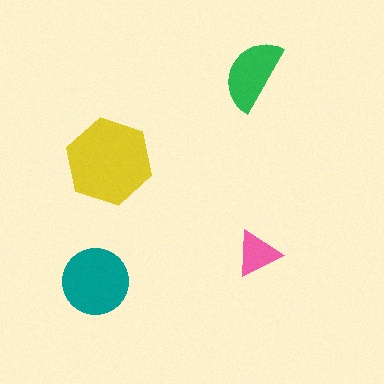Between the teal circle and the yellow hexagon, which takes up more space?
The yellow hexagon.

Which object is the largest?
The yellow hexagon.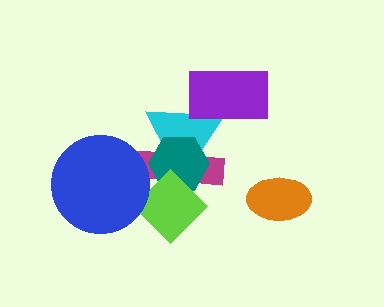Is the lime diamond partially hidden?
Yes, it is partially covered by another shape.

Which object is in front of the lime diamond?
The blue circle is in front of the lime diamond.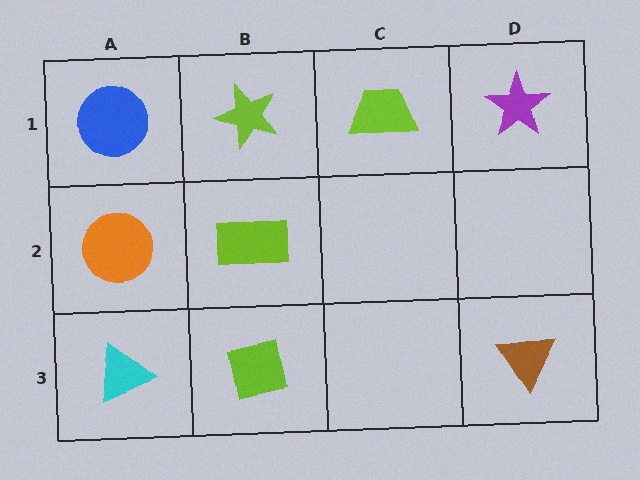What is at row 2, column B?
A lime rectangle.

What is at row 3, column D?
A brown triangle.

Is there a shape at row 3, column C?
No, that cell is empty.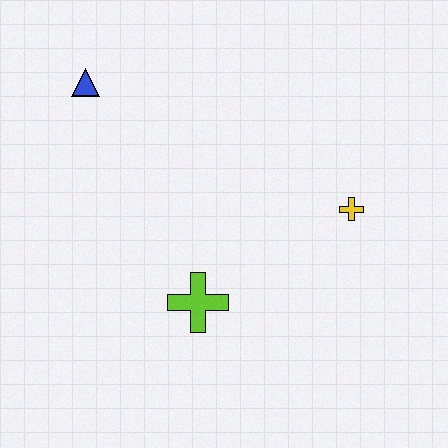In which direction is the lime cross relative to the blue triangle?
The lime cross is below the blue triangle.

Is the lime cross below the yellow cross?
Yes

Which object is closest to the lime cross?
The yellow cross is closest to the lime cross.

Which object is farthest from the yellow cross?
The blue triangle is farthest from the yellow cross.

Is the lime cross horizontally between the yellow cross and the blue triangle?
Yes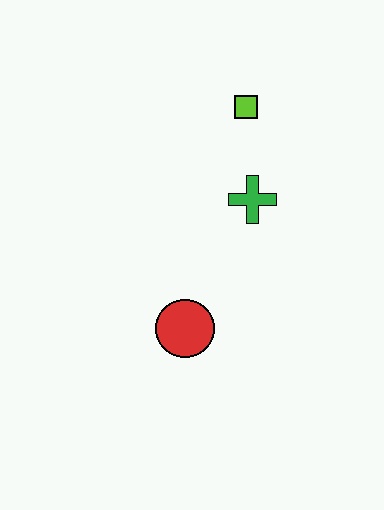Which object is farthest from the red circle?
The lime square is farthest from the red circle.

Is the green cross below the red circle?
No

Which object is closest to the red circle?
The green cross is closest to the red circle.